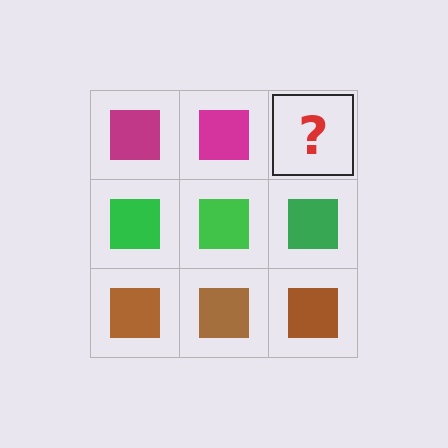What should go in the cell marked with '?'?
The missing cell should contain a magenta square.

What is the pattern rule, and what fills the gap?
The rule is that each row has a consistent color. The gap should be filled with a magenta square.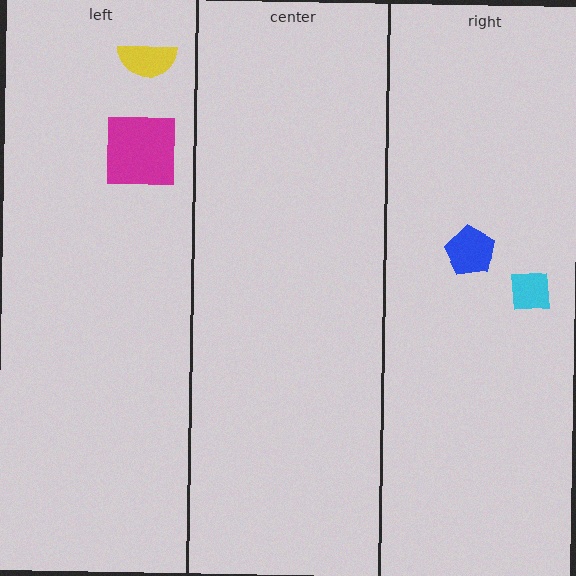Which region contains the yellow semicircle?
The left region.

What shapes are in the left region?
The yellow semicircle, the magenta square.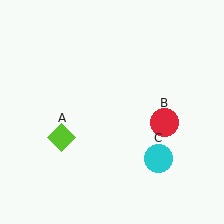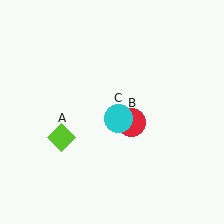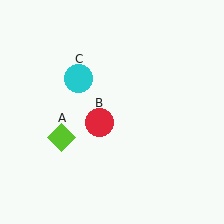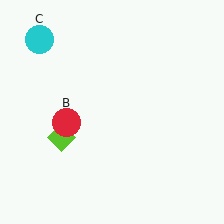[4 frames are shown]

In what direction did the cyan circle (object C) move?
The cyan circle (object C) moved up and to the left.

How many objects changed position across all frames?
2 objects changed position: red circle (object B), cyan circle (object C).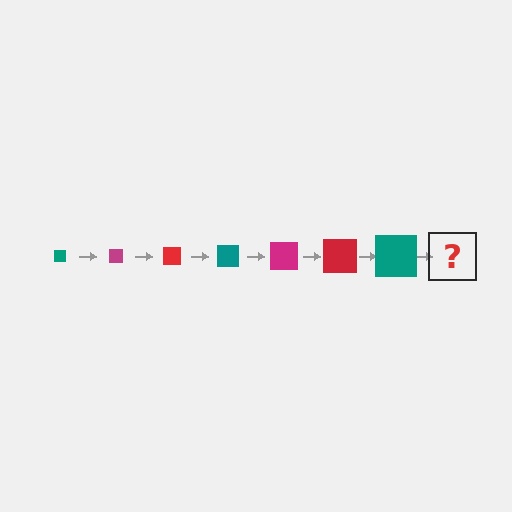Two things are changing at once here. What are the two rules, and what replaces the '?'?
The two rules are that the square grows larger each step and the color cycles through teal, magenta, and red. The '?' should be a magenta square, larger than the previous one.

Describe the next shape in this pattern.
It should be a magenta square, larger than the previous one.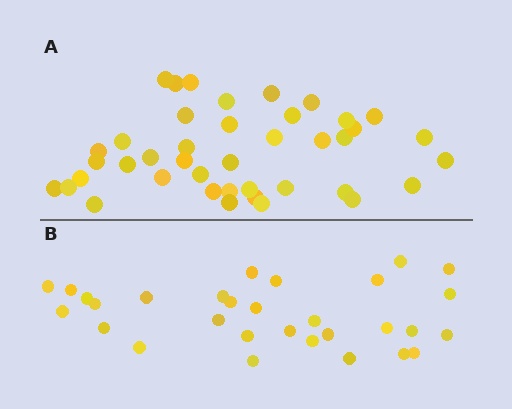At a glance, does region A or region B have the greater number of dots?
Region A (the top region) has more dots.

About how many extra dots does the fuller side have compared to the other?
Region A has roughly 12 or so more dots than region B.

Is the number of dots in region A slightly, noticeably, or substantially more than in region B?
Region A has noticeably more, but not dramatically so. The ratio is roughly 1.4 to 1.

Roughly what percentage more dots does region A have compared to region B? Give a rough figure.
About 35% more.